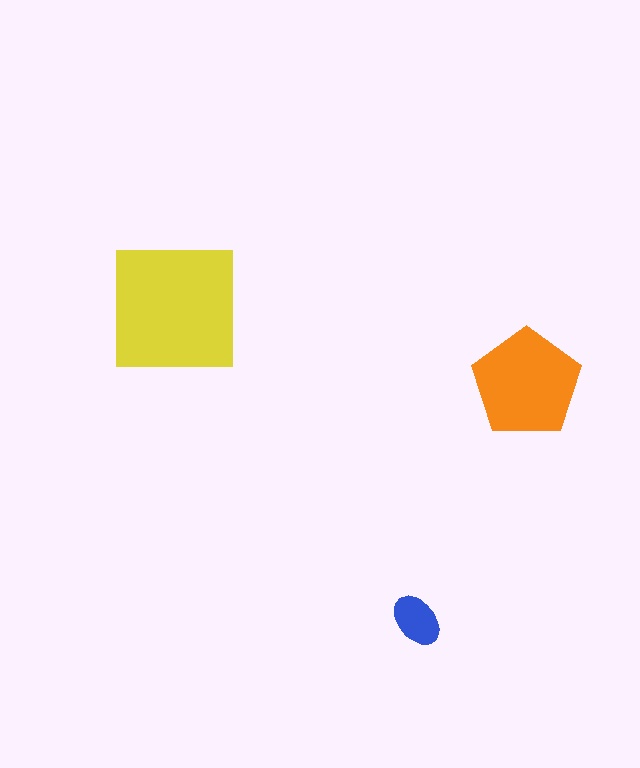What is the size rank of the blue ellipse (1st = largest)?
3rd.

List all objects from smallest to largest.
The blue ellipse, the orange pentagon, the yellow square.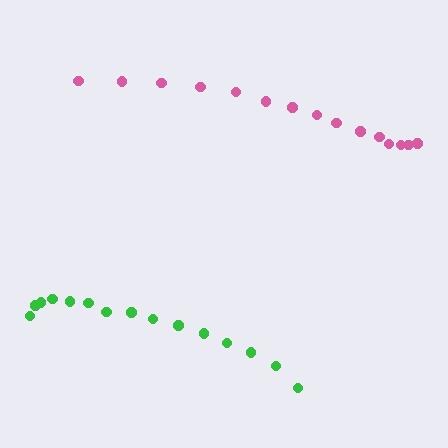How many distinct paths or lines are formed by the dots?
There are 2 distinct paths.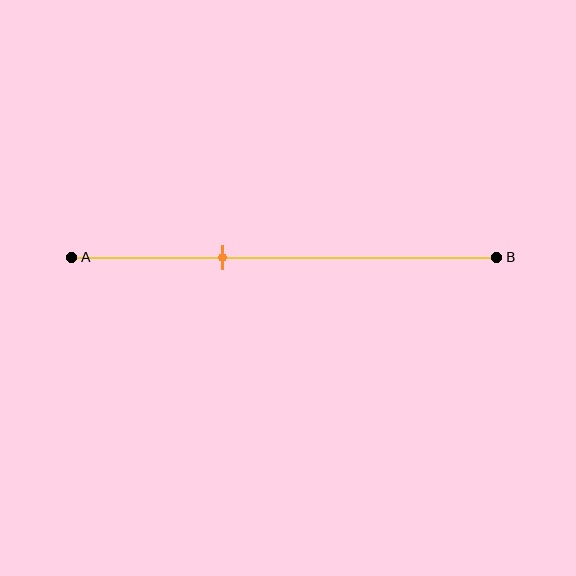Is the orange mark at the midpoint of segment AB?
No, the mark is at about 35% from A, not at the 50% midpoint.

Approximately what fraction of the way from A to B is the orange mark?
The orange mark is approximately 35% of the way from A to B.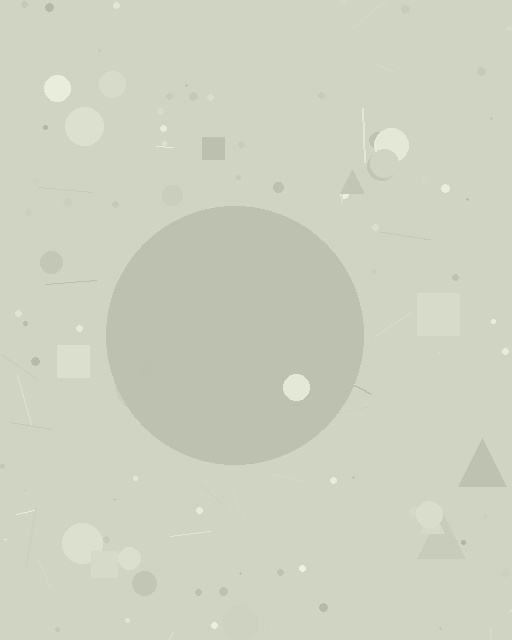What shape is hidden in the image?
A circle is hidden in the image.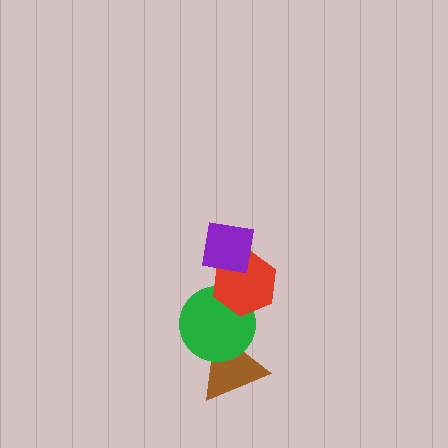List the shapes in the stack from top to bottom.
From top to bottom: the purple square, the red hexagon, the green circle, the brown triangle.